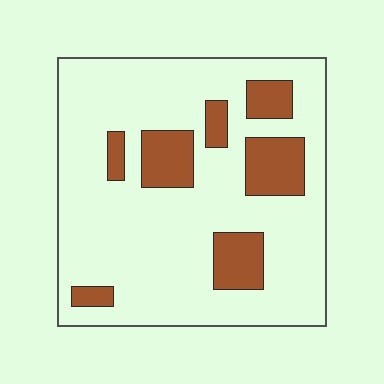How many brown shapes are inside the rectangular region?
7.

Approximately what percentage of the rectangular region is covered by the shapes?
Approximately 20%.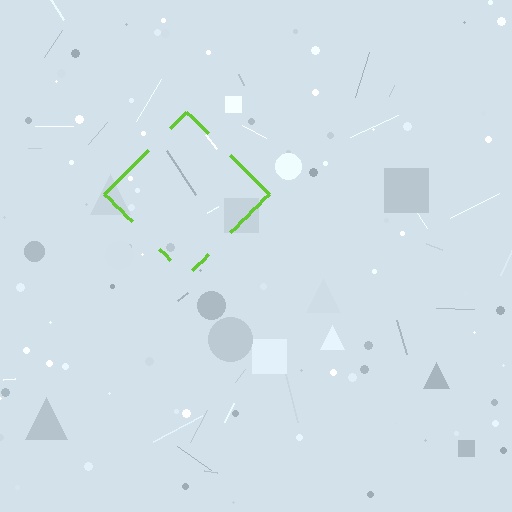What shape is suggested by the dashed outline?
The dashed outline suggests a diamond.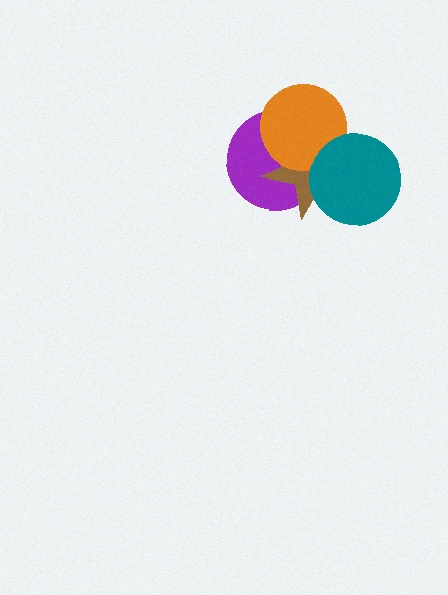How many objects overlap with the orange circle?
3 objects overlap with the orange circle.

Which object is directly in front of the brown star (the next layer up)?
The orange circle is directly in front of the brown star.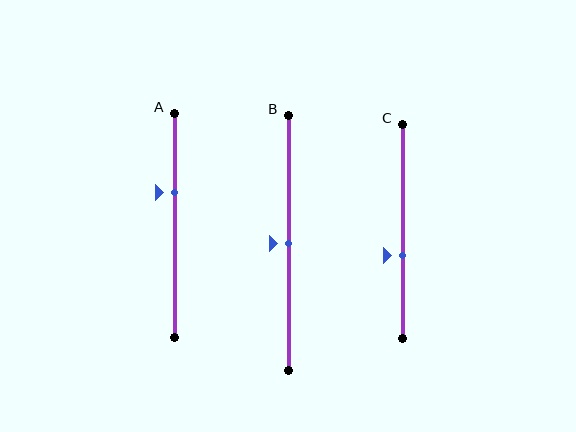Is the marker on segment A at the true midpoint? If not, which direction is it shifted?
No, the marker on segment A is shifted upward by about 15% of the segment length.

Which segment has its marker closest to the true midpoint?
Segment B has its marker closest to the true midpoint.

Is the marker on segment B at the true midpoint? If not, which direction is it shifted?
Yes, the marker on segment B is at the true midpoint.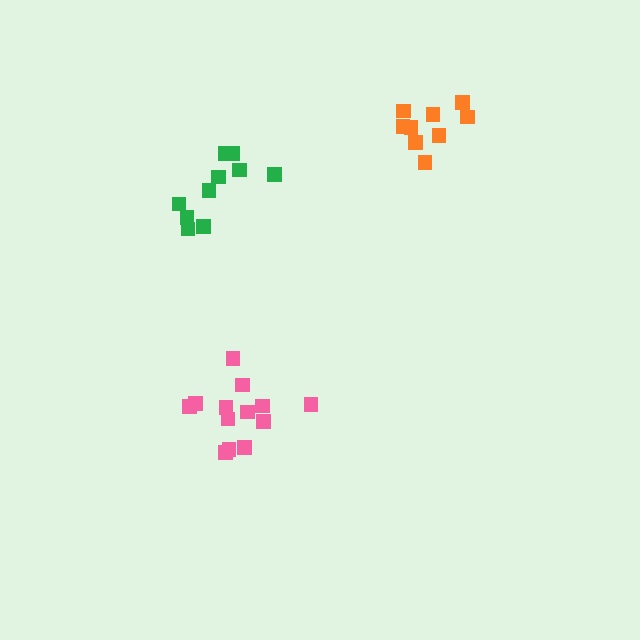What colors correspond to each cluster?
The clusters are colored: pink, orange, green.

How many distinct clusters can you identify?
There are 3 distinct clusters.